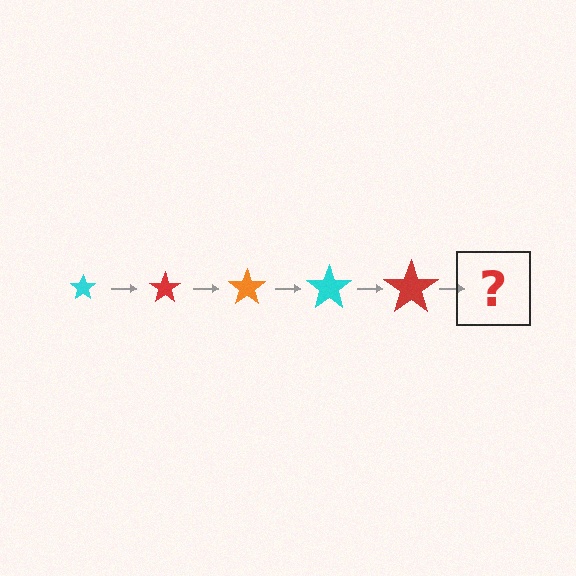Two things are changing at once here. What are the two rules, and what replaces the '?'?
The two rules are that the star grows larger each step and the color cycles through cyan, red, and orange. The '?' should be an orange star, larger than the previous one.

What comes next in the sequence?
The next element should be an orange star, larger than the previous one.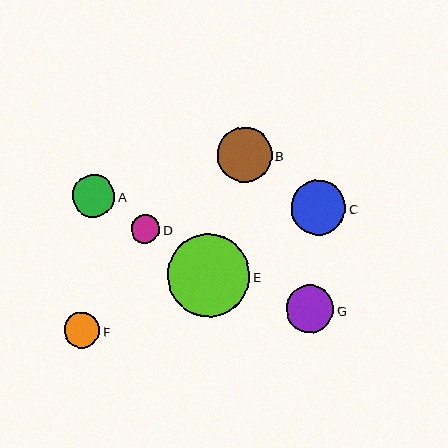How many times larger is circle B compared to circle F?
Circle B is approximately 1.5 times the size of circle F.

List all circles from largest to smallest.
From largest to smallest: E, B, C, G, A, F, D.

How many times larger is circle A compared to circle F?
Circle A is approximately 1.2 times the size of circle F.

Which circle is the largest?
Circle E is the largest with a size of approximately 83 pixels.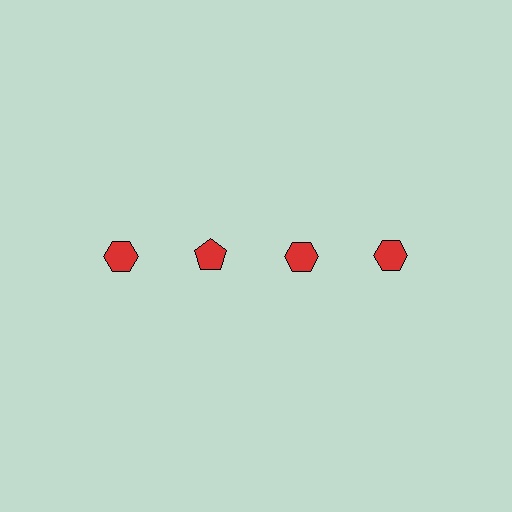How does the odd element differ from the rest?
It has a different shape: pentagon instead of hexagon.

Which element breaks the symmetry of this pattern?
The red pentagon in the top row, second from left column breaks the symmetry. All other shapes are red hexagons.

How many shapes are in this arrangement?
There are 4 shapes arranged in a grid pattern.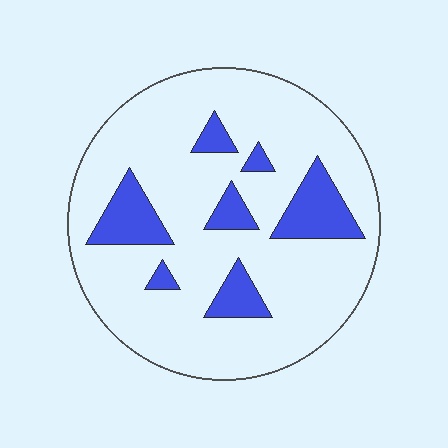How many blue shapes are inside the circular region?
7.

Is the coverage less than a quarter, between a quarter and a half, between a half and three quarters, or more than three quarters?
Less than a quarter.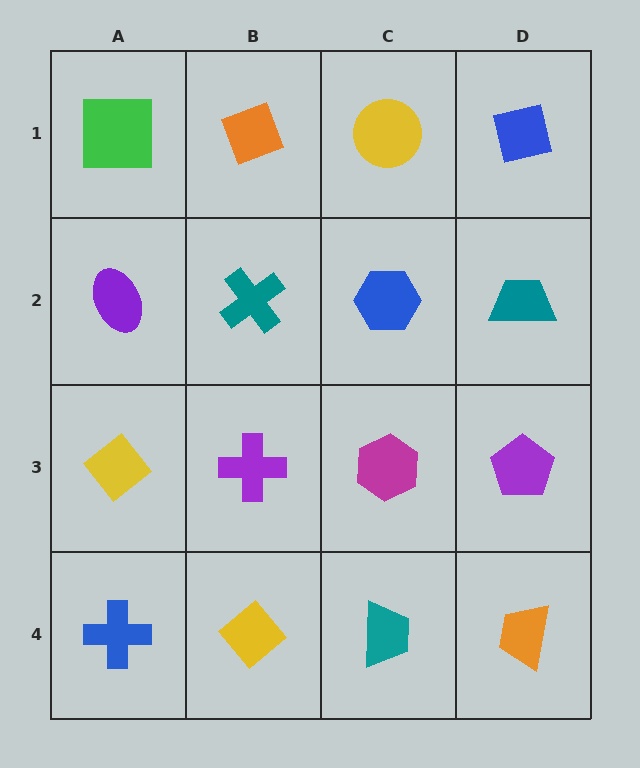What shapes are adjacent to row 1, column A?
A purple ellipse (row 2, column A), an orange diamond (row 1, column B).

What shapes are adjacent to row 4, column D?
A purple pentagon (row 3, column D), a teal trapezoid (row 4, column C).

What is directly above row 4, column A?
A yellow diamond.